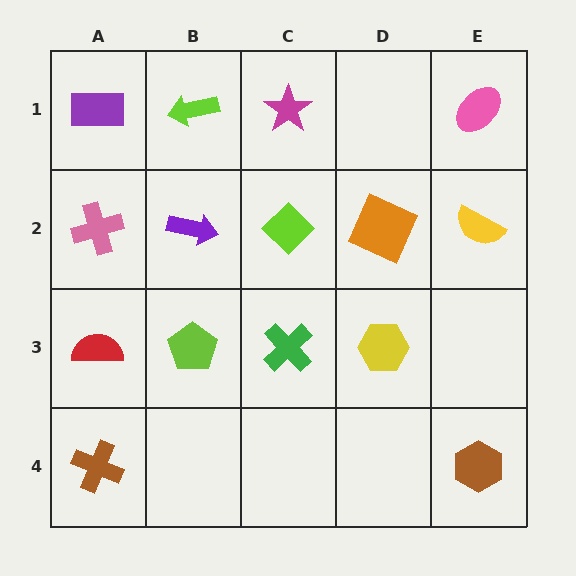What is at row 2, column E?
A yellow semicircle.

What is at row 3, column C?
A green cross.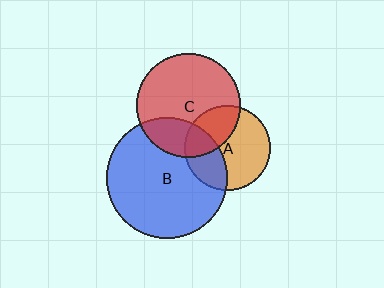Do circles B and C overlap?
Yes.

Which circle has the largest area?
Circle B (blue).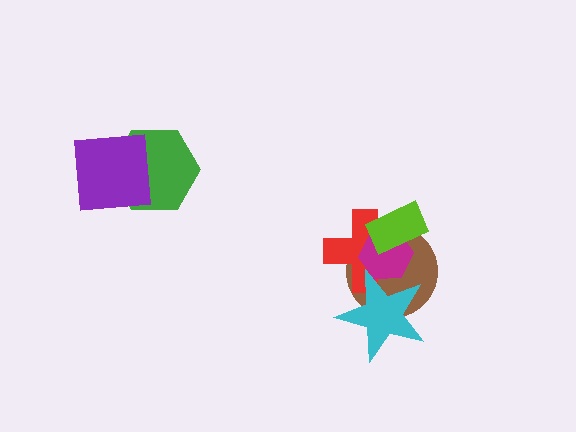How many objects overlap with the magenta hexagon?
4 objects overlap with the magenta hexagon.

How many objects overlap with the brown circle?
4 objects overlap with the brown circle.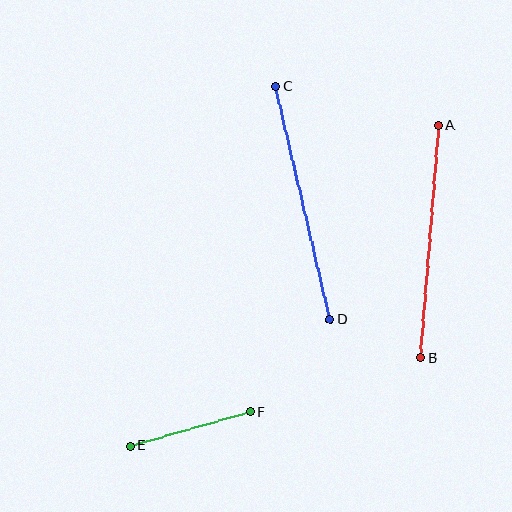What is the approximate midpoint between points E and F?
The midpoint is at approximately (190, 429) pixels.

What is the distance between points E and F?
The distance is approximately 125 pixels.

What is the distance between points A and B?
The distance is approximately 233 pixels.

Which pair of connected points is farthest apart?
Points C and D are farthest apart.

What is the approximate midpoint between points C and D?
The midpoint is at approximately (303, 203) pixels.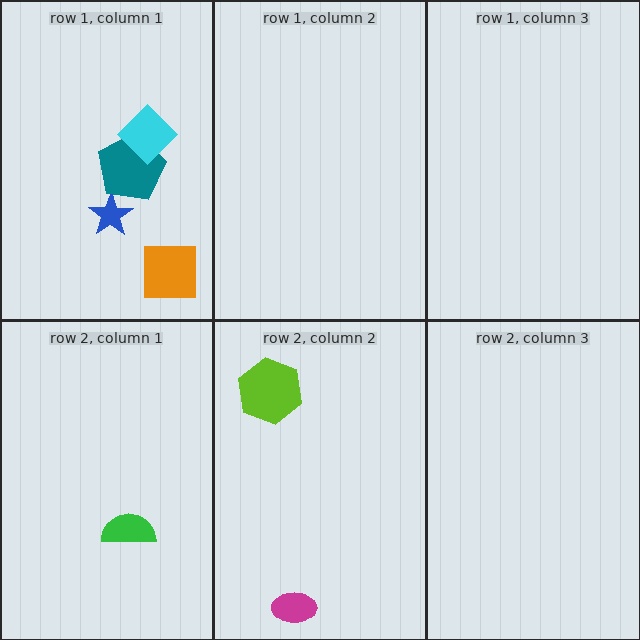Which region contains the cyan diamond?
The row 1, column 1 region.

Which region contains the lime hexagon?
The row 2, column 2 region.